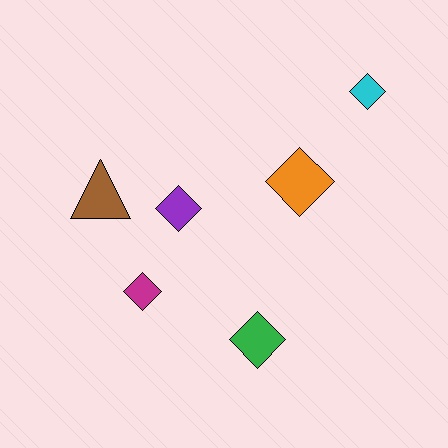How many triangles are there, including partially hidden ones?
There is 1 triangle.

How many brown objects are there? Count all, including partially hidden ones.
There is 1 brown object.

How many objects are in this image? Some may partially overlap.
There are 6 objects.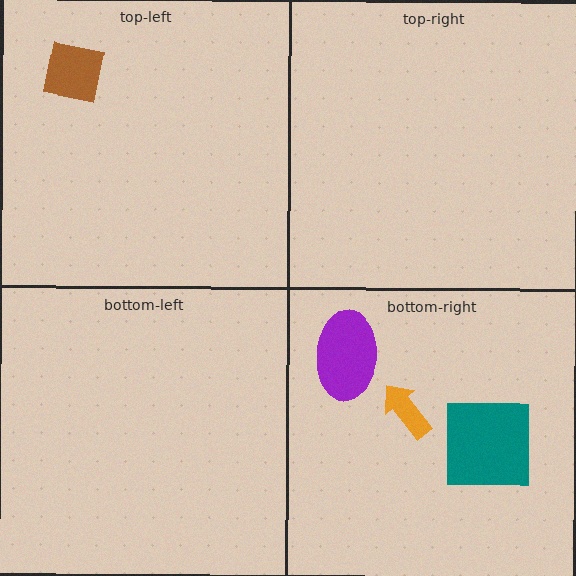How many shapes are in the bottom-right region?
3.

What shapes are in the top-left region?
The brown square.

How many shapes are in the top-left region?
1.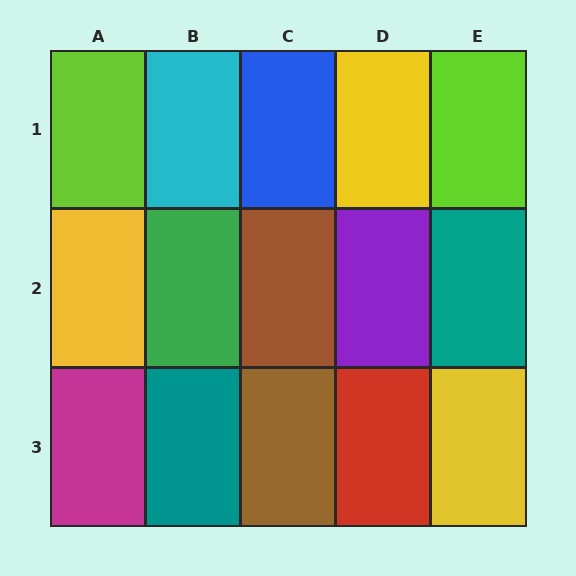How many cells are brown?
2 cells are brown.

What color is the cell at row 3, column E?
Yellow.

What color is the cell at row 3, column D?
Red.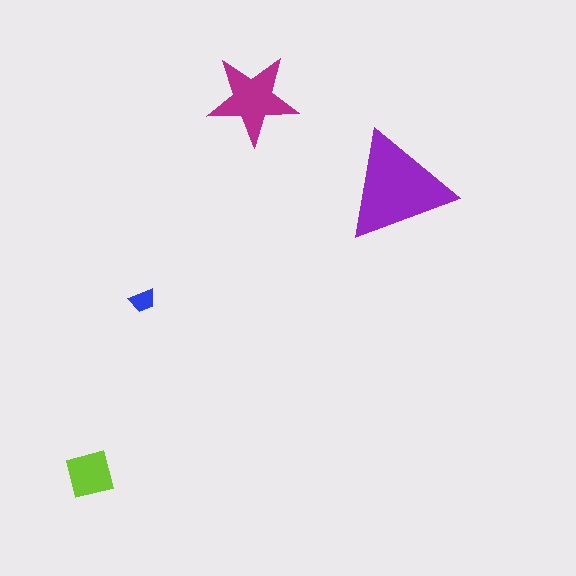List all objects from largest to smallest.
The purple triangle, the magenta star, the lime square, the blue trapezoid.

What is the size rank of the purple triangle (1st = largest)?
1st.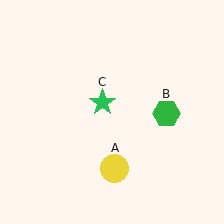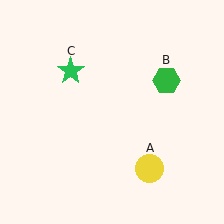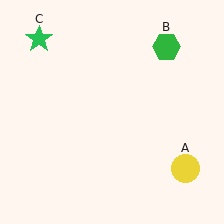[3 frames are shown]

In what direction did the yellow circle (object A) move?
The yellow circle (object A) moved right.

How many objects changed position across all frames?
3 objects changed position: yellow circle (object A), green hexagon (object B), green star (object C).